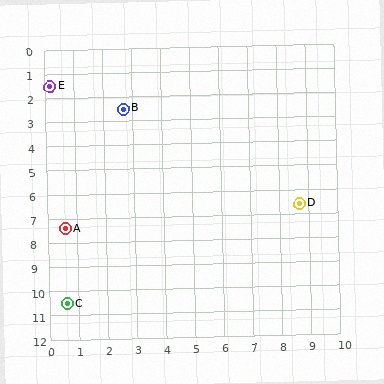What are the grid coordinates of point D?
Point D is at approximately (8.7, 6.6).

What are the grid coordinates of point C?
Point C is at approximately (0.6, 10.5).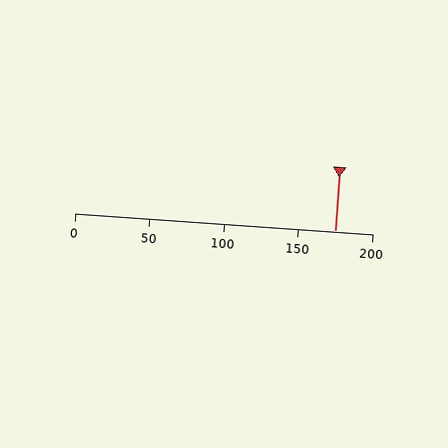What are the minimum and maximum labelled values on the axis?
The axis runs from 0 to 200.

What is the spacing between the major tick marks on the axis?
The major ticks are spaced 50 apart.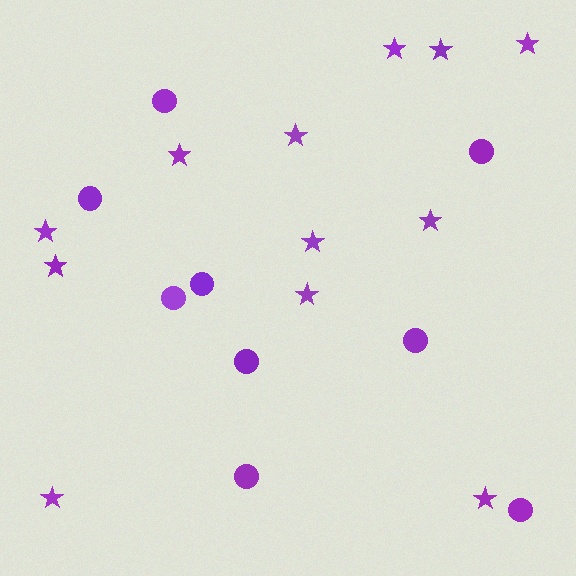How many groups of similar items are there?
There are 2 groups: one group of stars (12) and one group of circles (9).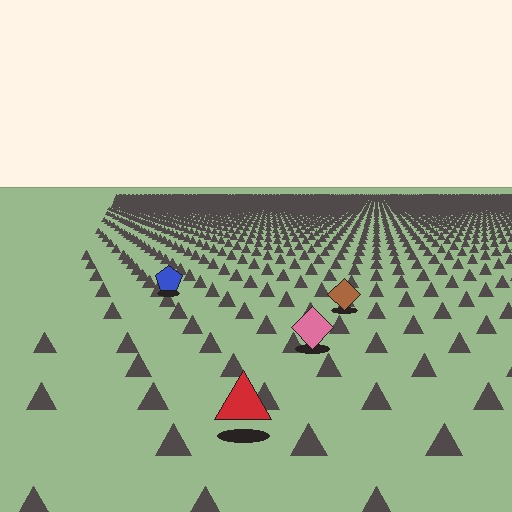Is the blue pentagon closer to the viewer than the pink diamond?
No. The pink diamond is closer — you can tell from the texture gradient: the ground texture is coarser near it.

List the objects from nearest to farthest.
From nearest to farthest: the red triangle, the pink diamond, the brown diamond, the blue pentagon.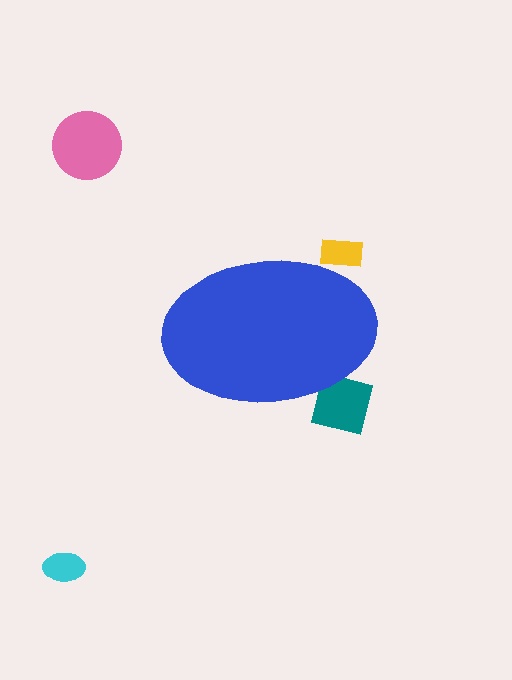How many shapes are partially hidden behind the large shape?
2 shapes are partially hidden.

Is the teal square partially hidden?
Yes, the teal square is partially hidden behind the blue ellipse.